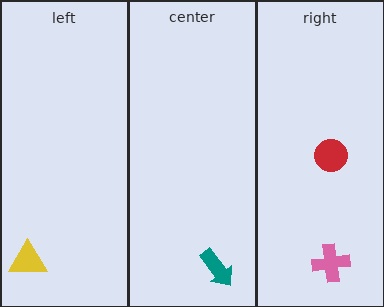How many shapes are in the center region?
1.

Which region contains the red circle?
The right region.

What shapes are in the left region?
The yellow triangle.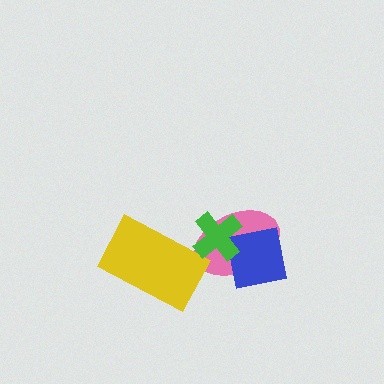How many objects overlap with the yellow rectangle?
0 objects overlap with the yellow rectangle.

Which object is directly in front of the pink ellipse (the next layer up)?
The blue square is directly in front of the pink ellipse.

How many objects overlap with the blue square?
2 objects overlap with the blue square.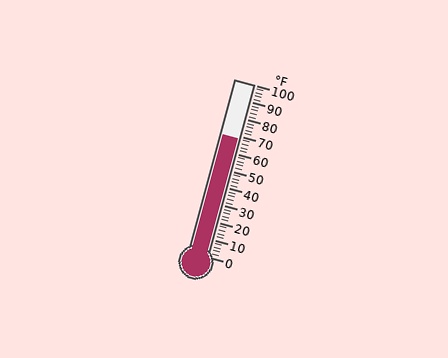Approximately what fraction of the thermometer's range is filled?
The thermometer is filled to approximately 70% of its range.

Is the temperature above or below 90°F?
The temperature is below 90°F.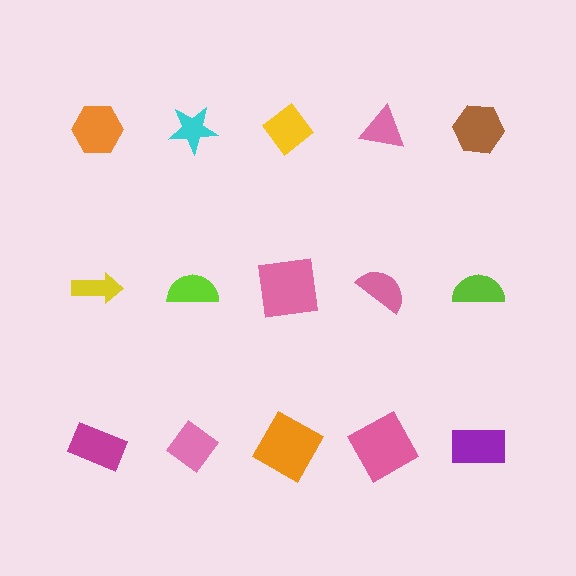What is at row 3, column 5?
A purple rectangle.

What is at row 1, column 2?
A cyan star.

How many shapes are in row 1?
5 shapes.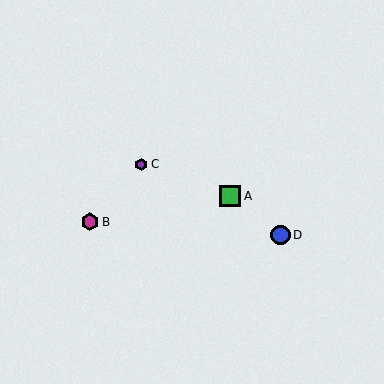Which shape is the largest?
The green square (labeled A) is the largest.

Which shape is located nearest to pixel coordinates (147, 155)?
The purple hexagon (labeled C) at (141, 164) is nearest to that location.